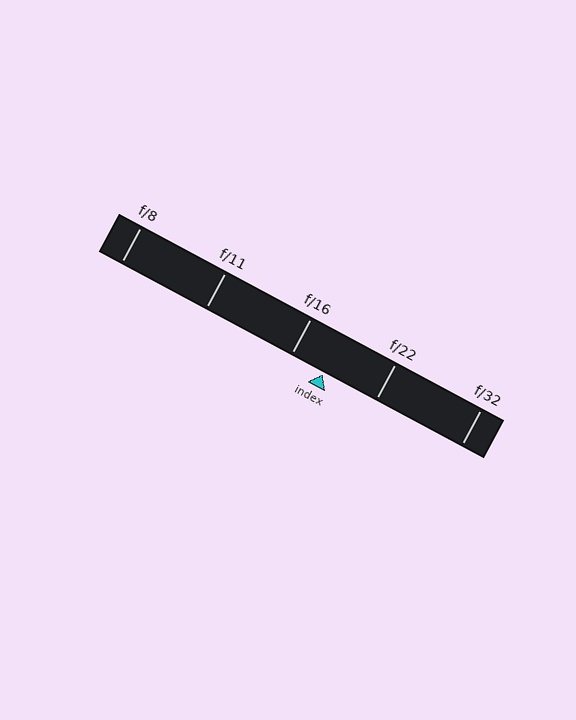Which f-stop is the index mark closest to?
The index mark is closest to f/16.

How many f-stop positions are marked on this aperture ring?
There are 5 f-stop positions marked.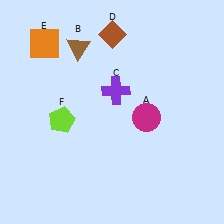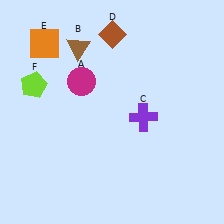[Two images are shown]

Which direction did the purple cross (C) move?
The purple cross (C) moved right.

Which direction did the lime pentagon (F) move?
The lime pentagon (F) moved up.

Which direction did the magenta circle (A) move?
The magenta circle (A) moved left.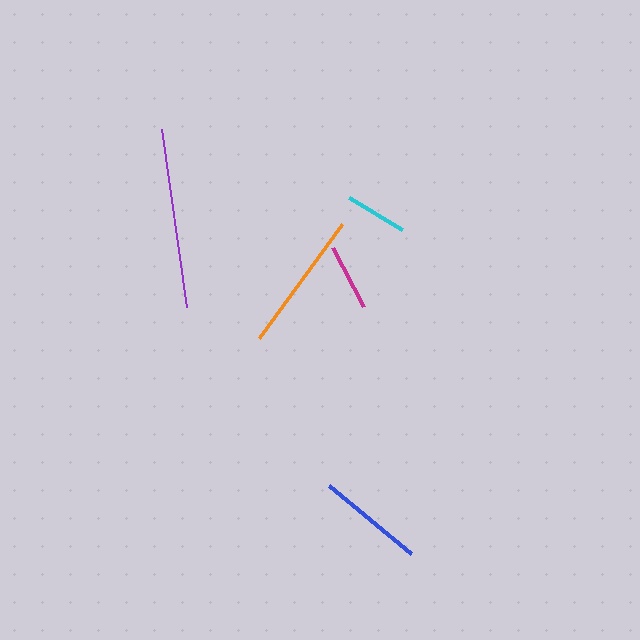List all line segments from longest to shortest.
From longest to shortest: purple, orange, blue, magenta, cyan.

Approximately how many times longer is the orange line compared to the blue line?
The orange line is approximately 1.3 times the length of the blue line.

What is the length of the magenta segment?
The magenta segment is approximately 67 pixels long.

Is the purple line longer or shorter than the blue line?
The purple line is longer than the blue line.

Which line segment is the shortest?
The cyan line is the shortest at approximately 62 pixels.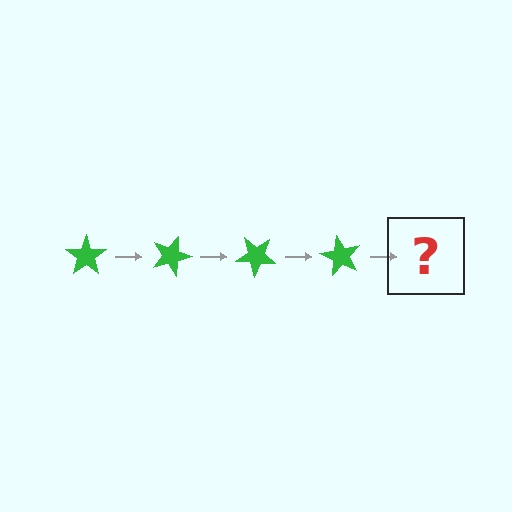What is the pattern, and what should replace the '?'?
The pattern is that the star rotates 20 degrees each step. The '?' should be a green star rotated 80 degrees.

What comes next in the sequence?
The next element should be a green star rotated 80 degrees.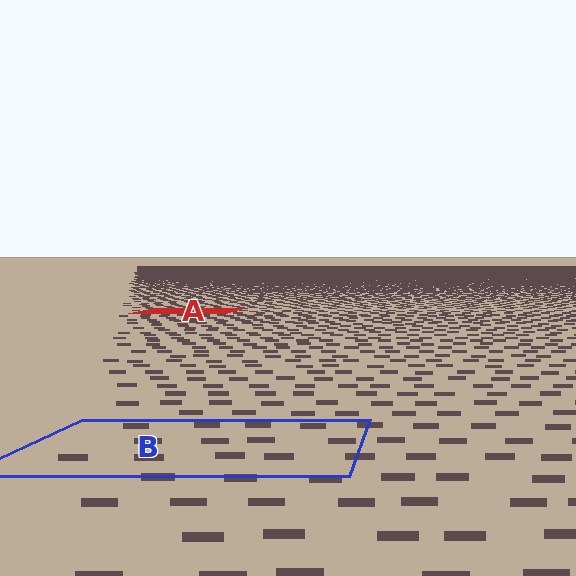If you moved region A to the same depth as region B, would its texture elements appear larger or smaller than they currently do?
They would appear larger. At a closer depth, the same texture elements are projected at a bigger on-screen size.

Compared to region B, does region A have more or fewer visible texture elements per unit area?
Region A has more texture elements per unit area — they are packed more densely because it is farther away.